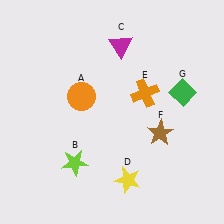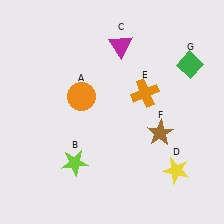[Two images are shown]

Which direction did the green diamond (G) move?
The green diamond (G) moved up.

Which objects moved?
The objects that moved are: the yellow star (D), the green diamond (G).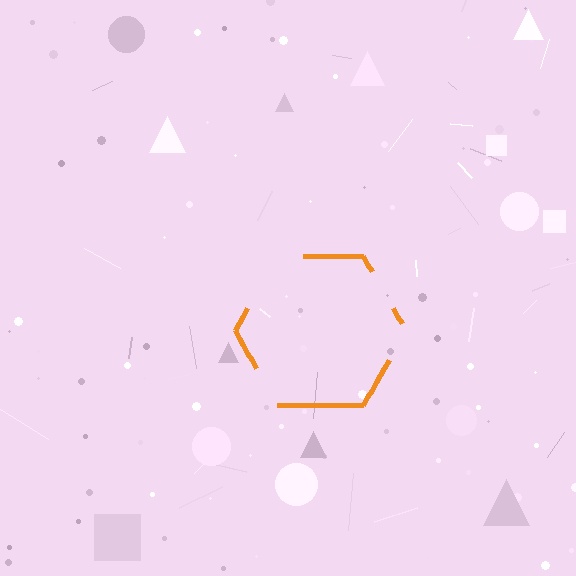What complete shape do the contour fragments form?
The contour fragments form a hexagon.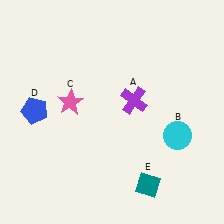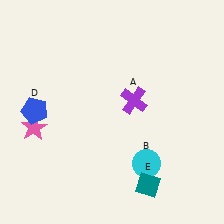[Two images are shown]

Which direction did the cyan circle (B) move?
The cyan circle (B) moved left.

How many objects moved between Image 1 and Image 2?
2 objects moved between the two images.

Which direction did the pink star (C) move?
The pink star (C) moved left.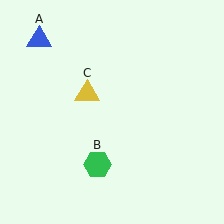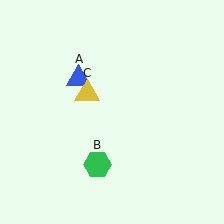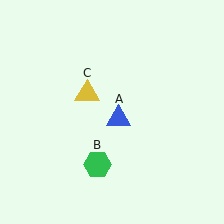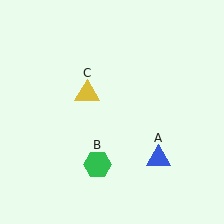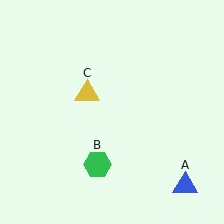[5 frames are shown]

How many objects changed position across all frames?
1 object changed position: blue triangle (object A).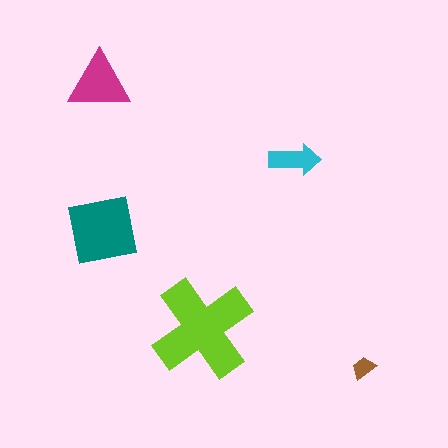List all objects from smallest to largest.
The brown trapezoid, the cyan arrow, the magenta triangle, the teal square, the lime cross.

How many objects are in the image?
There are 5 objects in the image.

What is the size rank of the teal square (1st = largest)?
2nd.